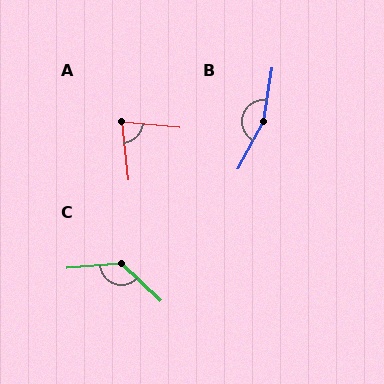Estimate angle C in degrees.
Approximately 132 degrees.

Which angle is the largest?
B, at approximately 161 degrees.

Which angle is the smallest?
A, at approximately 78 degrees.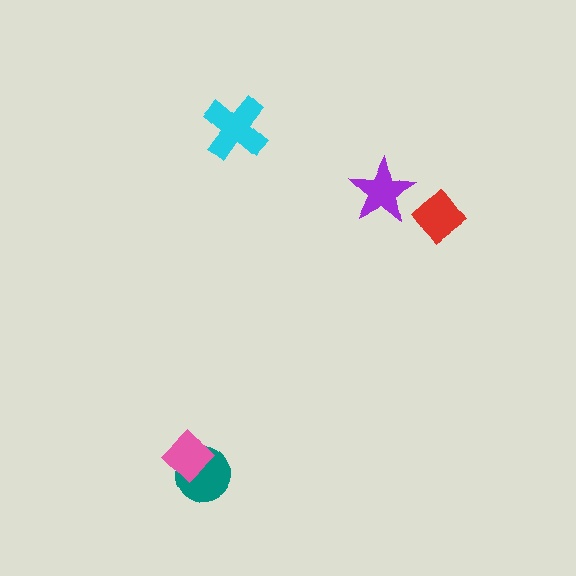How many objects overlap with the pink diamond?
1 object overlaps with the pink diamond.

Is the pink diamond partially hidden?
No, no other shape covers it.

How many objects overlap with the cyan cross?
0 objects overlap with the cyan cross.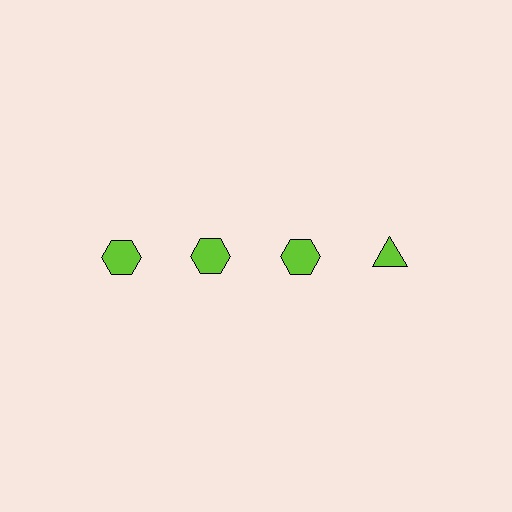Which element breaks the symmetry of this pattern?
The lime triangle in the top row, second from right column breaks the symmetry. All other shapes are lime hexagons.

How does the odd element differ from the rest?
It has a different shape: triangle instead of hexagon.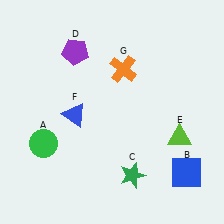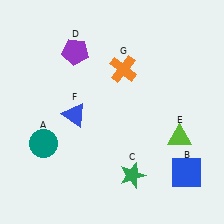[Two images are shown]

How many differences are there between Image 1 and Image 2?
There is 1 difference between the two images.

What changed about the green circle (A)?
In Image 1, A is green. In Image 2, it changed to teal.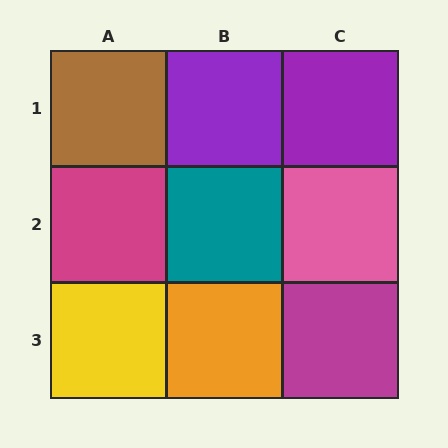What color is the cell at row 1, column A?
Brown.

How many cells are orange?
1 cell is orange.